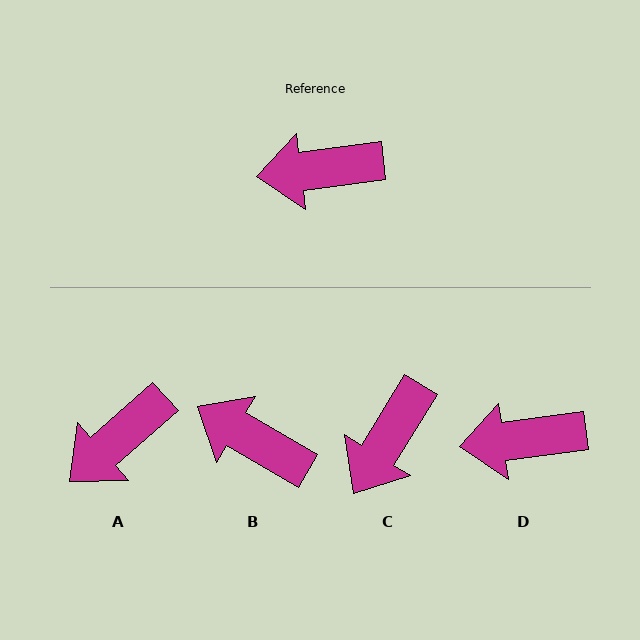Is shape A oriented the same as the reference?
No, it is off by about 34 degrees.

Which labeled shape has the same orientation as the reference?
D.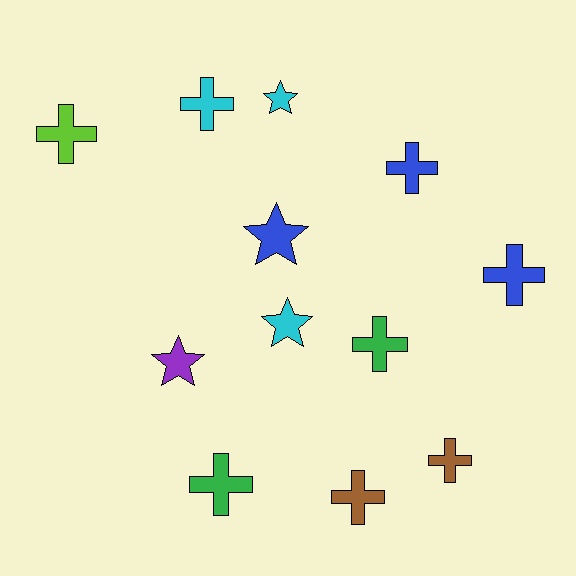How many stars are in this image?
There are 4 stars.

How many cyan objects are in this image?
There are 3 cyan objects.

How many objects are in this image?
There are 12 objects.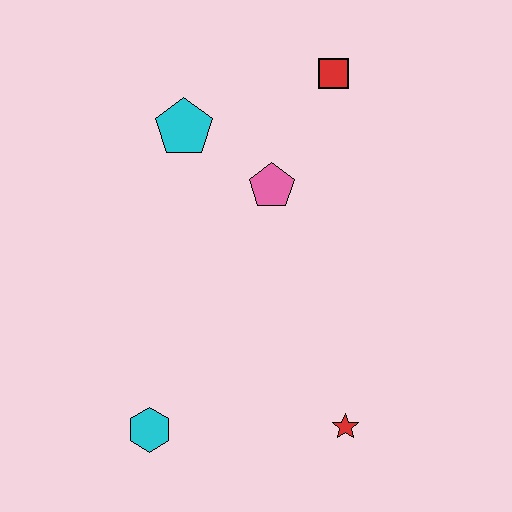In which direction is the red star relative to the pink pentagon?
The red star is below the pink pentagon.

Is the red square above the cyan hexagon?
Yes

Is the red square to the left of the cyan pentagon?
No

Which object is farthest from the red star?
The red square is farthest from the red star.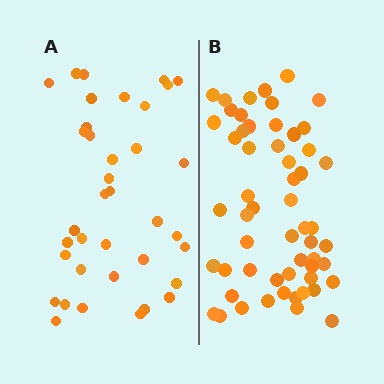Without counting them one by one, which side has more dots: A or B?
Region B (the right region) has more dots.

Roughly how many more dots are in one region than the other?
Region B has approximately 20 more dots than region A.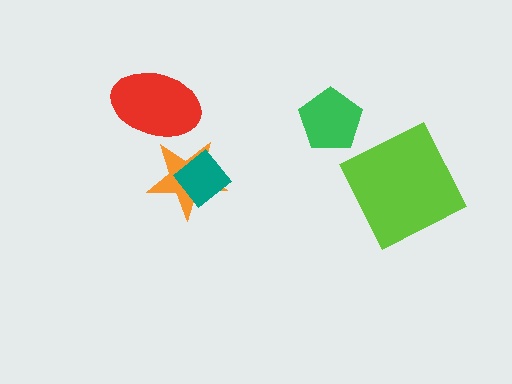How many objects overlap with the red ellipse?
1 object overlaps with the red ellipse.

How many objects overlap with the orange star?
2 objects overlap with the orange star.